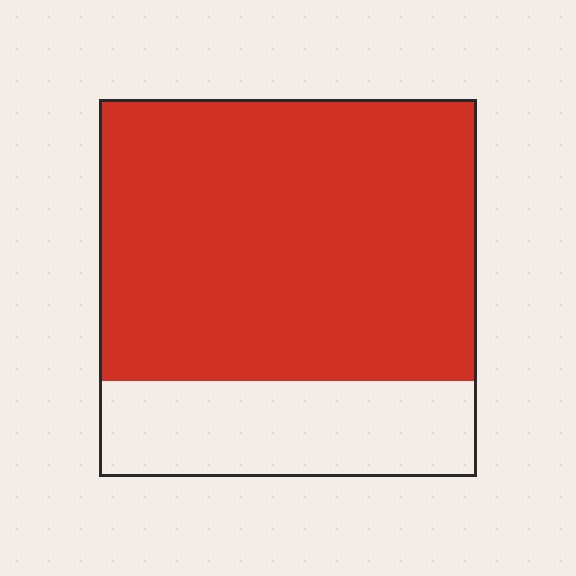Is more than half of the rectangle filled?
Yes.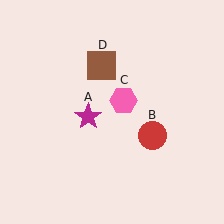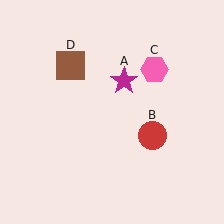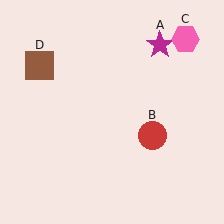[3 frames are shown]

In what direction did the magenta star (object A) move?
The magenta star (object A) moved up and to the right.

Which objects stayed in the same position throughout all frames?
Red circle (object B) remained stationary.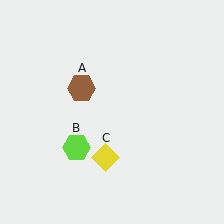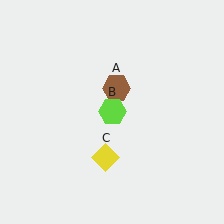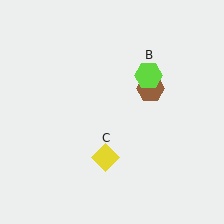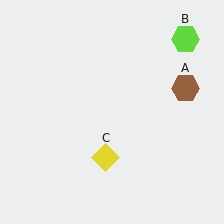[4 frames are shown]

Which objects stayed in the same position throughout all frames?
Yellow diamond (object C) remained stationary.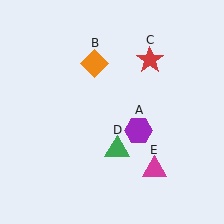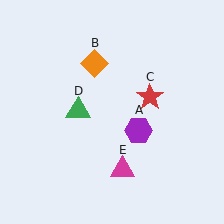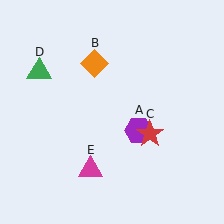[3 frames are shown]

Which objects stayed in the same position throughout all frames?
Purple hexagon (object A) and orange diamond (object B) remained stationary.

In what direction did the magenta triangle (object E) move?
The magenta triangle (object E) moved left.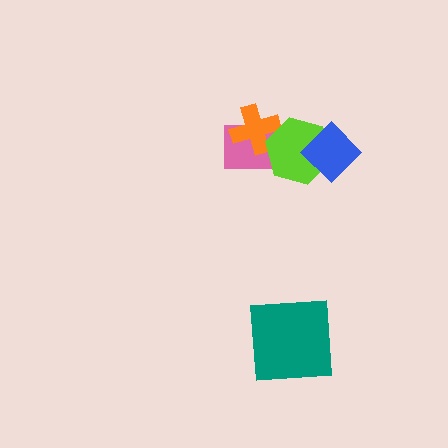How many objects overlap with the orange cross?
2 objects overlap with the orange cross.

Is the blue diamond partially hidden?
No, no other shape covers it.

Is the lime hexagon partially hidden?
Yes, it is partially covered by another shape.